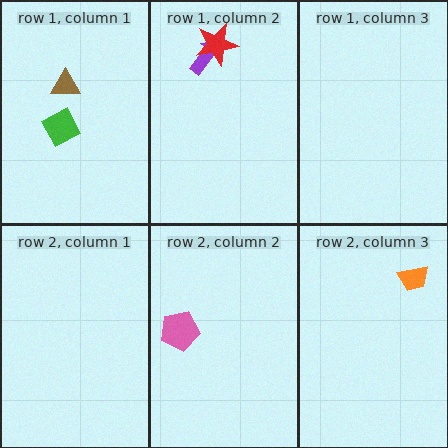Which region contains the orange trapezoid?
The row 2, column 3 region.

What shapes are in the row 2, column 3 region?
The orange trapezoid.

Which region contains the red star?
The row 1, column 2 region.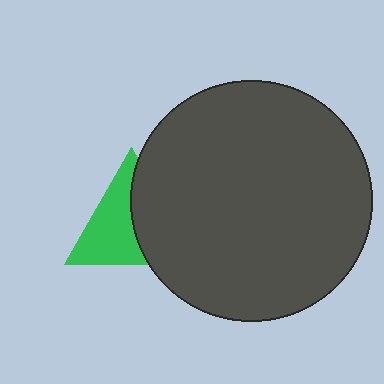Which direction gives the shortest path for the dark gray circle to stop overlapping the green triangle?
Moving right gives the shortest separation.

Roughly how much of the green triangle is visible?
About half of it is visible (roughly 54%).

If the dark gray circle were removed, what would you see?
You would see the complete green triangle.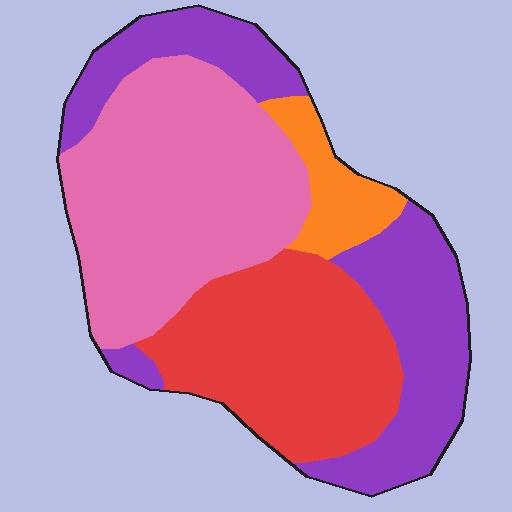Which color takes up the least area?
Orange, at roughly 5%.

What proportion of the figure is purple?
Purple takes up between a quarter and a half of the figure.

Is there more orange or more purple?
Purple.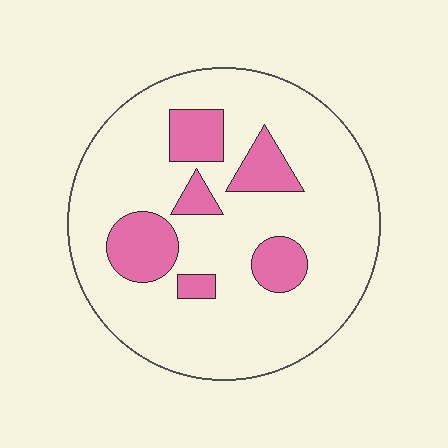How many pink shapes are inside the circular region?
6.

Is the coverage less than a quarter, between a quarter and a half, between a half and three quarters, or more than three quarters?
Less than a quarter.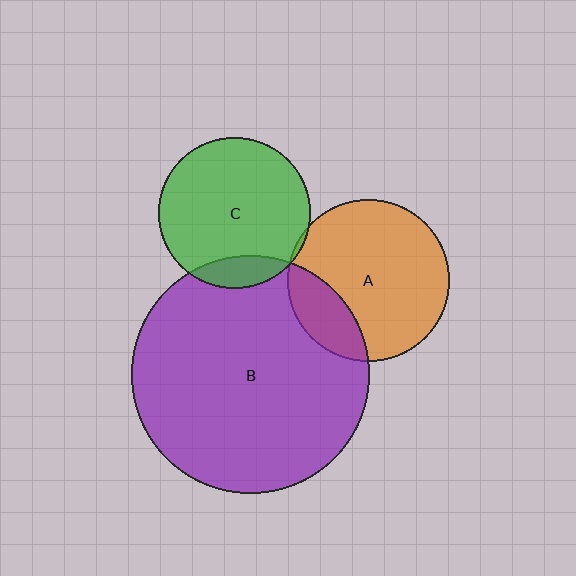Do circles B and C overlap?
Yes.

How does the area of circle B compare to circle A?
Approximately 2.2 times.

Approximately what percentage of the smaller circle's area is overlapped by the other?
Approximately 15%.